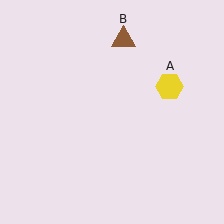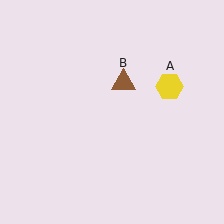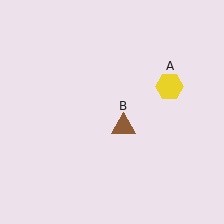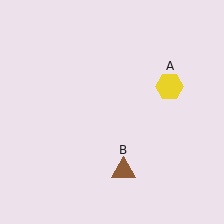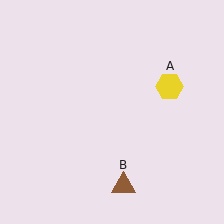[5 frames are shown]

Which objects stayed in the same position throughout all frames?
Yellow hexagon (object A) remained stationary.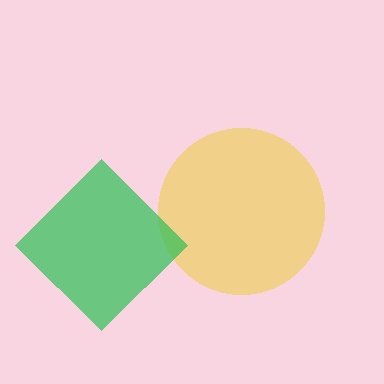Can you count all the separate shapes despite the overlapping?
Yes, there are 2 separate shapes.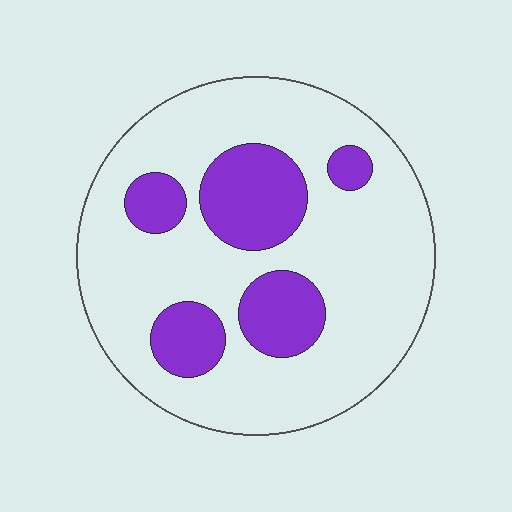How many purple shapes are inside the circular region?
5.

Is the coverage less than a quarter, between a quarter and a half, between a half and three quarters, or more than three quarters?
Less than a quarter.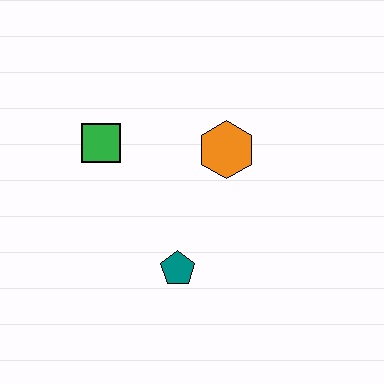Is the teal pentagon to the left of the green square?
No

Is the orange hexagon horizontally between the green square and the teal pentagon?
No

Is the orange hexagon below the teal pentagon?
No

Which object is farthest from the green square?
The teal pentagon is farthest from the green square.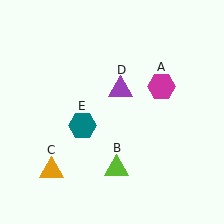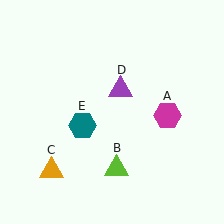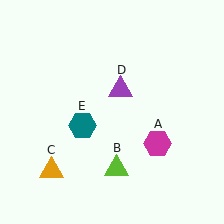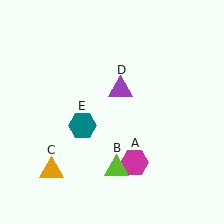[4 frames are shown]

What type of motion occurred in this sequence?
The magenta hexagon (object A) rotated clockwise around the center of the scene.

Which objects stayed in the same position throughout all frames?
Lime triangle (object B) and orange triangle (object C) and purple triangle (object D) and teal hexagon (object E) remained stationary.